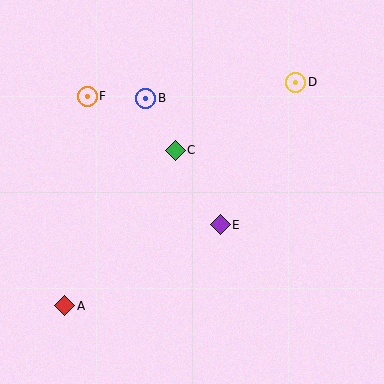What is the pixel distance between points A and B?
The distance between A and B is 223 pixels.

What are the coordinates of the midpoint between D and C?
The midpoint between D and C is at (235, 116).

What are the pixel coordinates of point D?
Point D is at (296, 82).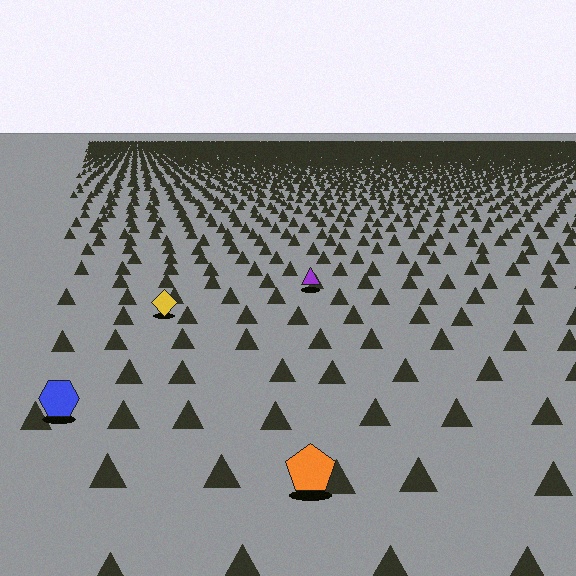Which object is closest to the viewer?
The orange pentagon is closest. The texture marks near it are larger and more spread out.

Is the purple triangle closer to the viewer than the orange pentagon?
No. The orange pentagon is closer — you can tell from the texture gradient: the ground texture is coarser near it.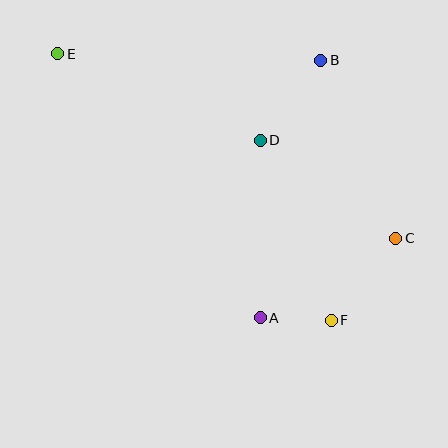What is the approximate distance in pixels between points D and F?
The distance between D and F is approximately 193 pixels.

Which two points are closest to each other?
Points A and F are closest to each other.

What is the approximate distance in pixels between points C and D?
The distance between C and D is approximately 168 pixels.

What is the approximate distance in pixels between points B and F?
The distance between B and F is approximately 260 pixels.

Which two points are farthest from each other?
Points C and E are farthest from each other.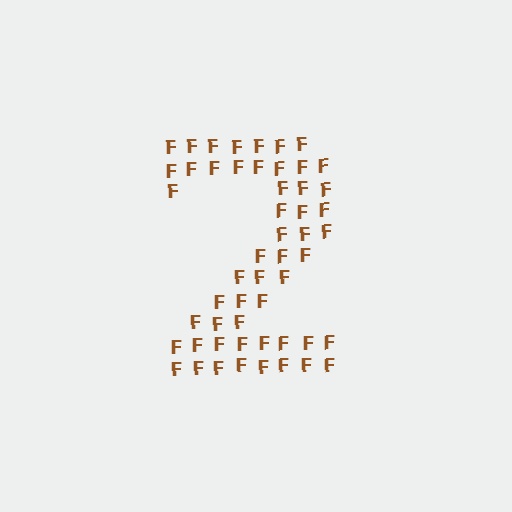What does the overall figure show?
The overall figure shows the digit 2.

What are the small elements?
The small elements are letter F's.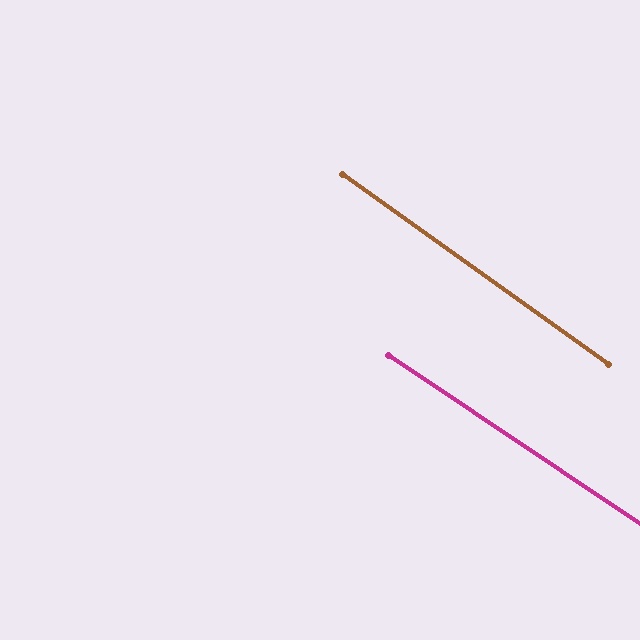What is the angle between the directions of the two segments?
Approximately 2 degrees.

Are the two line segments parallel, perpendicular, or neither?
Parallel — their directions differ by only 1.7°.